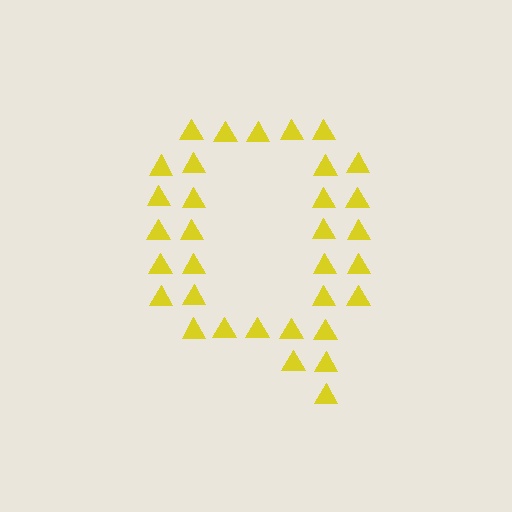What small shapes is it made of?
It is made of small triangles.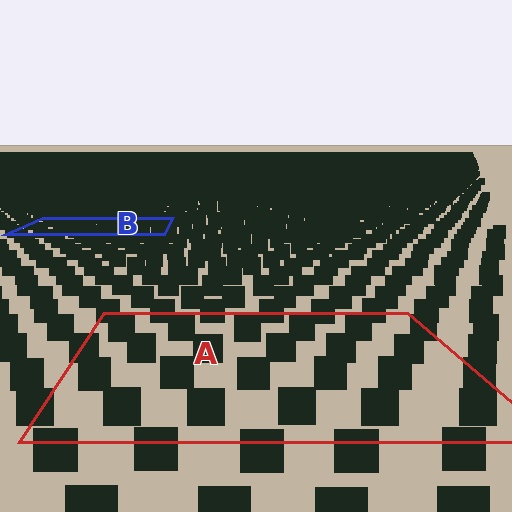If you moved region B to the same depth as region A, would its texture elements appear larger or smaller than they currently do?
They would appear larger. At a closer depth, the same texture elements are projected at a bigger on-screen size.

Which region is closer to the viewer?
Region A is closer. The texture elements there are larger and more spread out.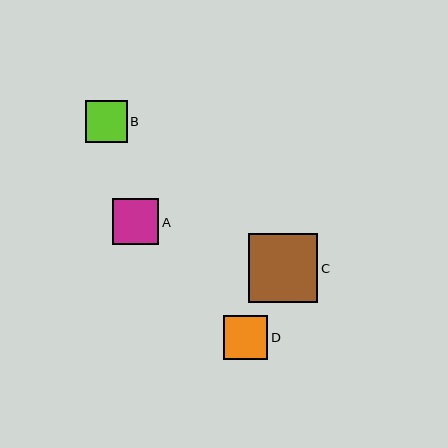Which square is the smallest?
Square B is the smallest with a size of approximately 42 pixels.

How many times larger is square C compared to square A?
Square C is approximately 1.5 times the size of square A.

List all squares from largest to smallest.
From largest to smallest: C, A, D, B.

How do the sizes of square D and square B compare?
Square D and square B are approximately the same size.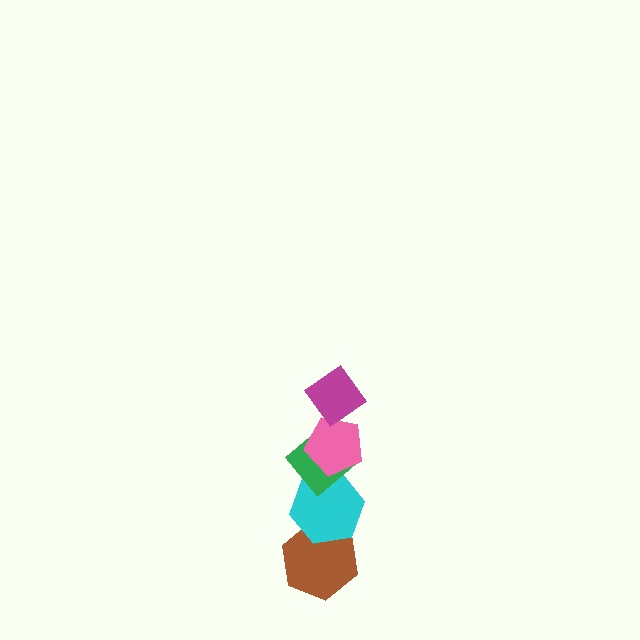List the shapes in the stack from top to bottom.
From top to bottom: the magenta diamond, the pink pentagon, the green diamond, the cyan hexagon, the brown hexagon.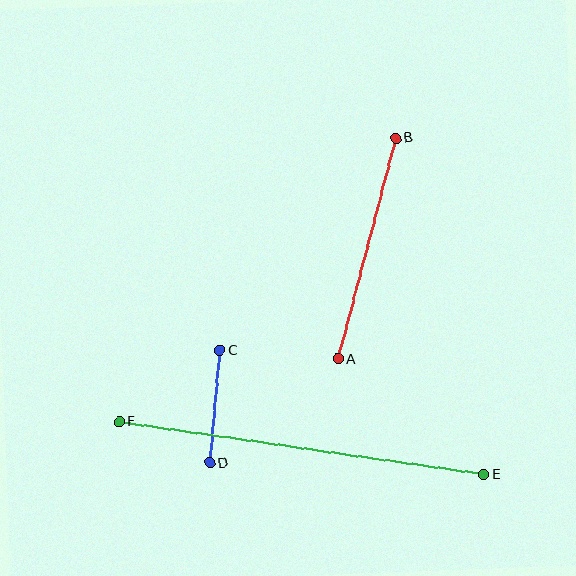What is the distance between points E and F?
The distance is approximately 369 pixels.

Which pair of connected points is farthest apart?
Points E and F are farthest apart.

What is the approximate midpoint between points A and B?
The midpoint is at approximately (367, 248) pixels.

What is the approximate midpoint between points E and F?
The midpoint is at approximately (301, 448) pixels.